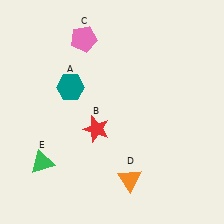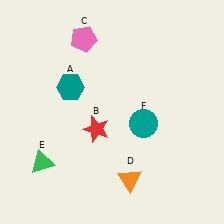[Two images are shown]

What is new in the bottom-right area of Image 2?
A teal circle (F) was added in the bottom-right area of Image 2.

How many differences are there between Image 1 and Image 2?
There is 1 difference between the two images.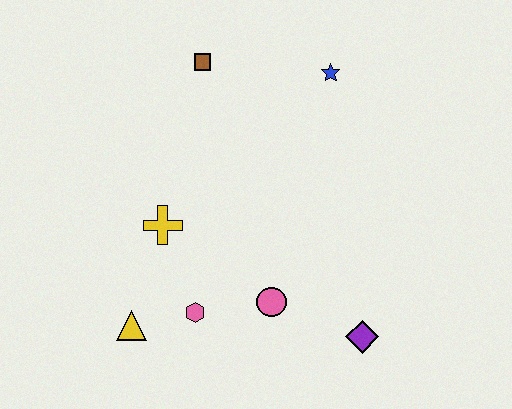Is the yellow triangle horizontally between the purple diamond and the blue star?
No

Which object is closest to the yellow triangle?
The pink hexagon is closest to the yellow triangle.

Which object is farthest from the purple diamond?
The brown square is farthest from the purple diamond.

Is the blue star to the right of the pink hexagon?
Yes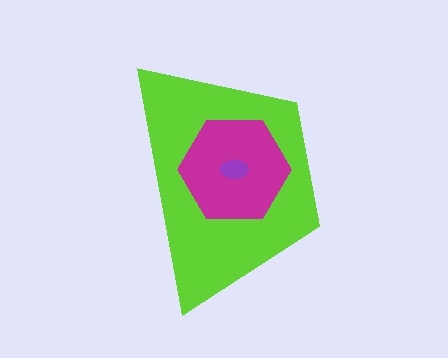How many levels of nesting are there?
3.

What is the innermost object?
The purple ellipse.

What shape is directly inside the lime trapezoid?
The magenta hexagon.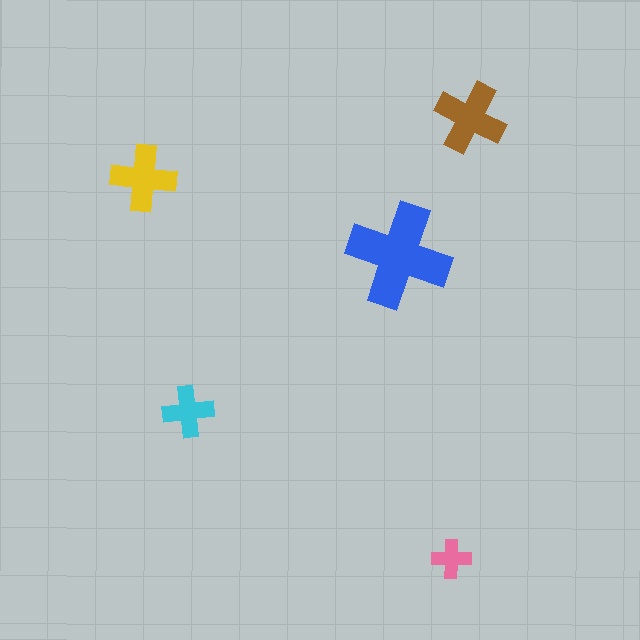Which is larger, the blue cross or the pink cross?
The blue one.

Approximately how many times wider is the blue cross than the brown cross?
About 1.5 times wider.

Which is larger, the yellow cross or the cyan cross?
The yellow one.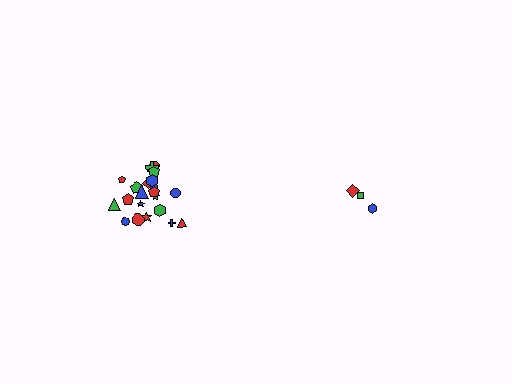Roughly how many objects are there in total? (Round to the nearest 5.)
Roughly 25 objects in total.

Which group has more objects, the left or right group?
The left group.